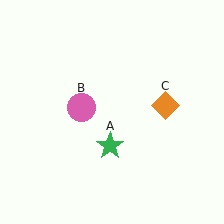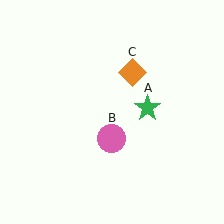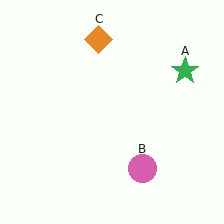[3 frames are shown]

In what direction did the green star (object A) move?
The green star (object A) moved up and to the right.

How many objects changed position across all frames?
3 objects changed position: green star (object A), pink circle (object B), orange diamond (object C).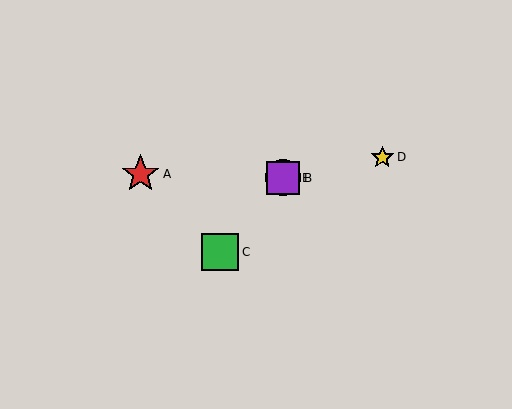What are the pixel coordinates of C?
Object C is at (220, 252).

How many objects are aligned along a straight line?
3 objects (B, C, E) are aligned along a straight line.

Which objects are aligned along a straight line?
Objects B, C, E are aligned along a straight line.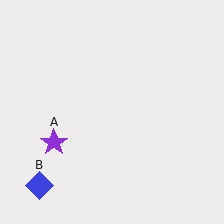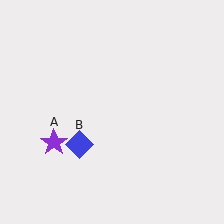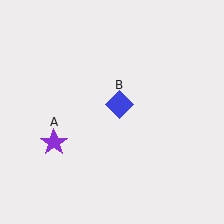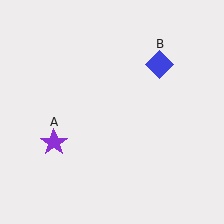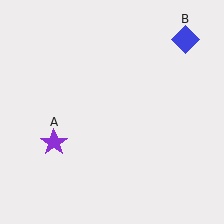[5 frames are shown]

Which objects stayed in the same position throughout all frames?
Purple star (object A) remained stationary.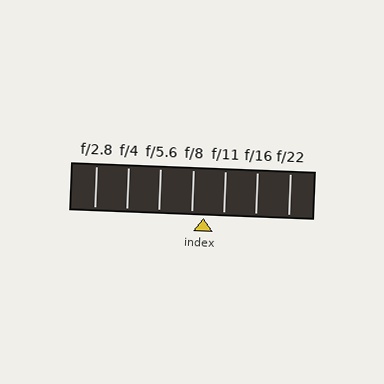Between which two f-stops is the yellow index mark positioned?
The index mark is between f/8 and f/11.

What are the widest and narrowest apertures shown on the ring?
The widest aperture shown is f/2.8 and the narrowest is f/22.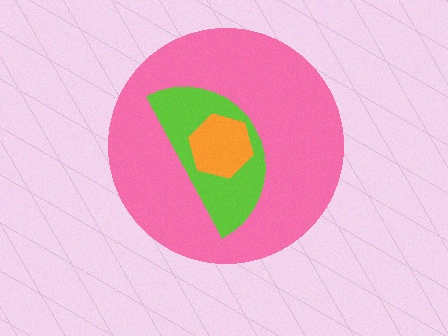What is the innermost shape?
The orange hexagon.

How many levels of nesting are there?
3.